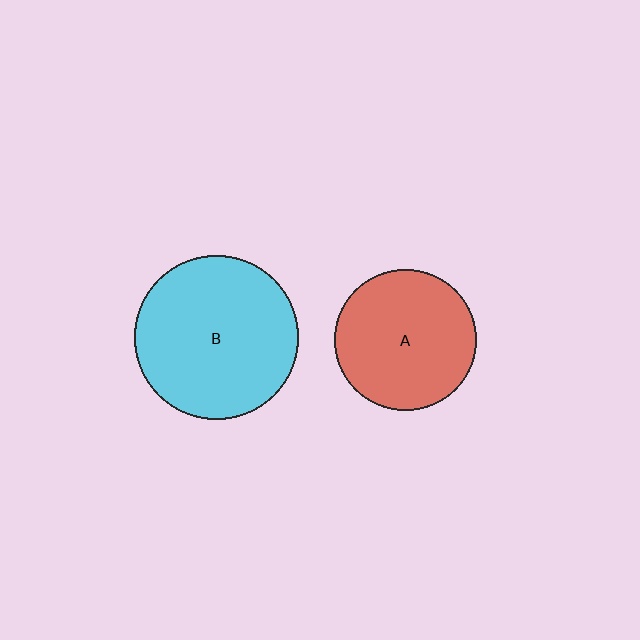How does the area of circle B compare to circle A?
Approximately 1.3 times.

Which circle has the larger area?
Circle B (cyan).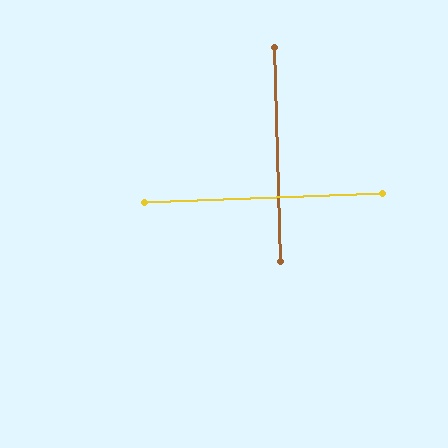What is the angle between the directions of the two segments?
Approximately 89 degrees.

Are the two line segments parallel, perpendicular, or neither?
Perpendicular — they meet at approximately 89°.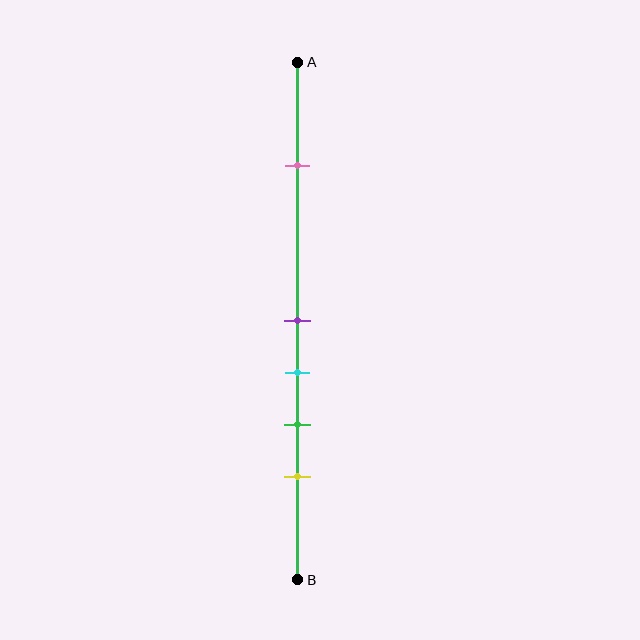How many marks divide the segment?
There are 5 marks dividing the segment.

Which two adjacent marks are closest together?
The purple and cyan marks are the closest adjacent pair.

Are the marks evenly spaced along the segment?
No, the marks are not evenly spaced.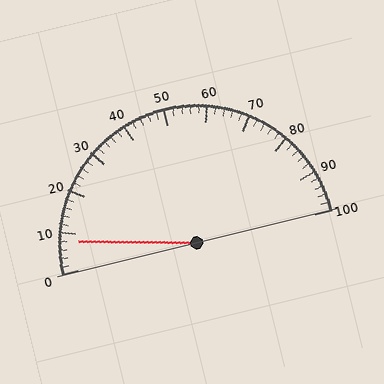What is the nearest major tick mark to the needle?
The nearest major tick mark is 10.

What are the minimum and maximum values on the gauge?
The gauge ranges from 0 to 100.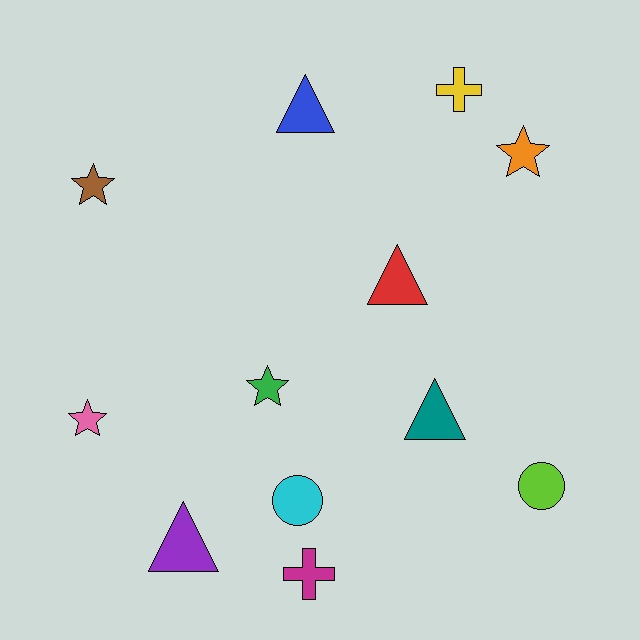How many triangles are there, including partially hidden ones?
There are 4 triangles.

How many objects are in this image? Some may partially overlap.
There are 12 objects.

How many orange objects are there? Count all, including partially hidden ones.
There is 1 orange object.